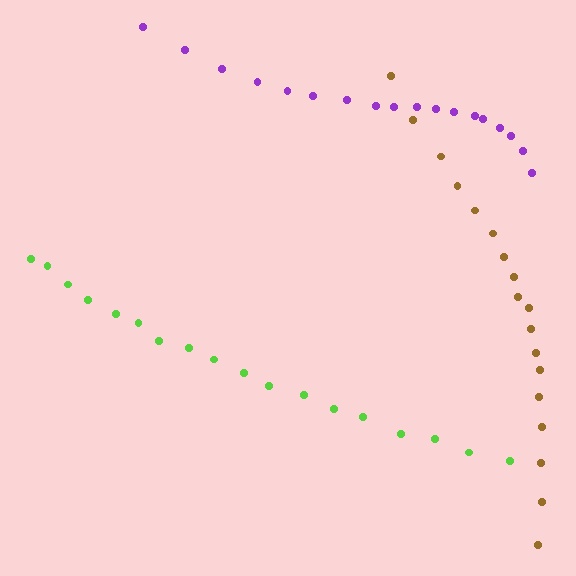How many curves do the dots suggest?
There are 3 distinct paths.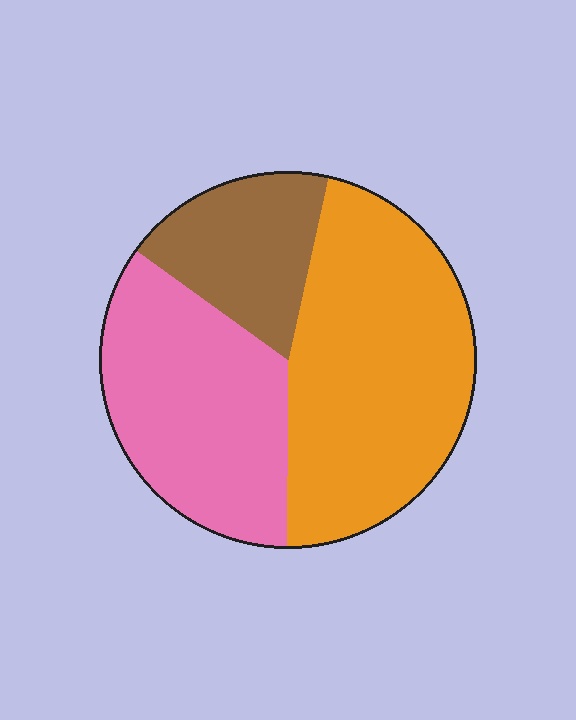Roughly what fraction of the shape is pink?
Pink covers about 35% of the shape.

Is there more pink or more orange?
Orange.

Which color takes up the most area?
Orange, at roughly 45%.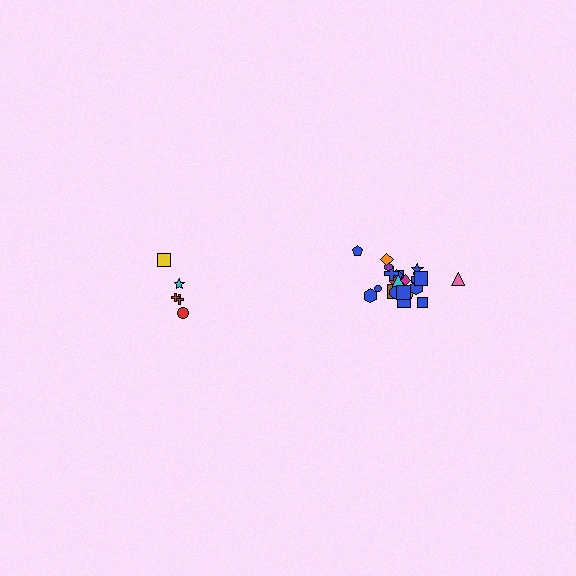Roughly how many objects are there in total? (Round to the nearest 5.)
Roughly 25 objects in total.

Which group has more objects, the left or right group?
The right group.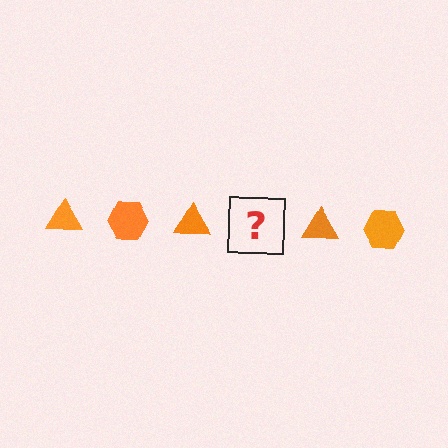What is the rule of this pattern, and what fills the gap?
The rule is that the pattern cycles through triangle, hexagon shapes in orange. The gap should be filled with an orange hexagon.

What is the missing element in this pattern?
The missing element is an orange hexagon.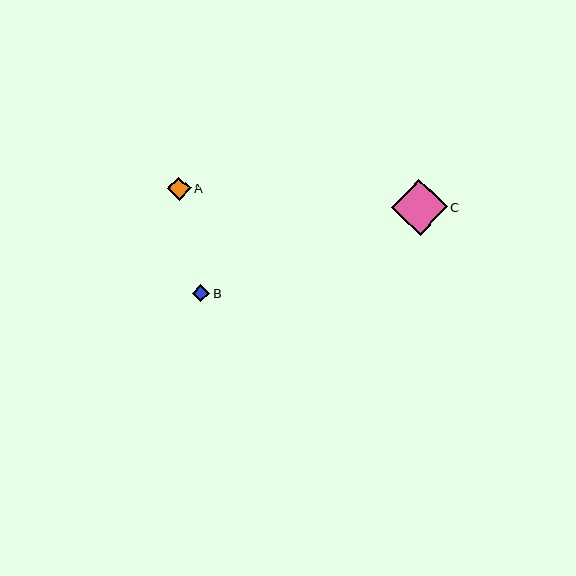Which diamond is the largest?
Diamond C is the largest with a size of approximately 55 pixels.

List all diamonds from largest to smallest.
From largest to smallest: C, A, B.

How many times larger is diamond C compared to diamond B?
Diamond C is approximately 3.2 times the size of diamond B.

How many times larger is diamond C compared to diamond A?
Diamond C is approximately 2.3 times the size of diamond A.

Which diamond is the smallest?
Diamond B is the smallest with a size of approximately 17 pixels.